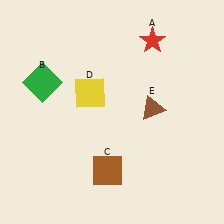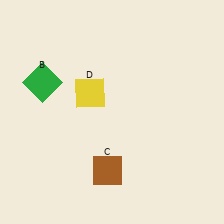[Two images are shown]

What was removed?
The red star (A), the brown triangle (E) were removed in Image 2.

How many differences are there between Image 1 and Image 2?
There are 2 differences between the two images.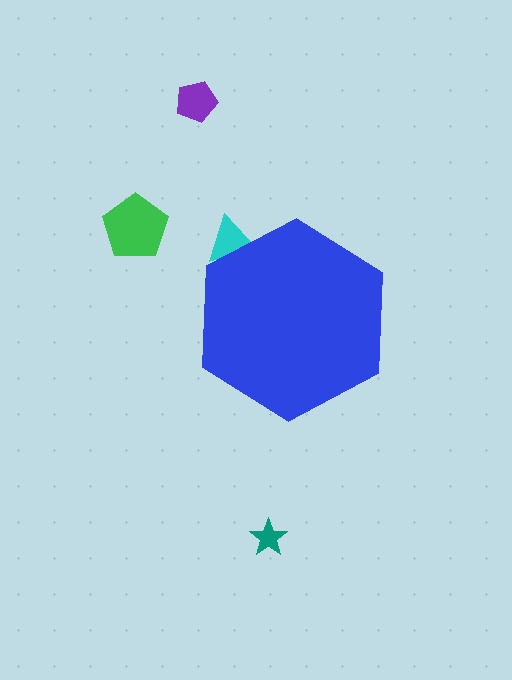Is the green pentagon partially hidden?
No, the green pentagon is fully visible.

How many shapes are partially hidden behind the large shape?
1 shape is partially hidden.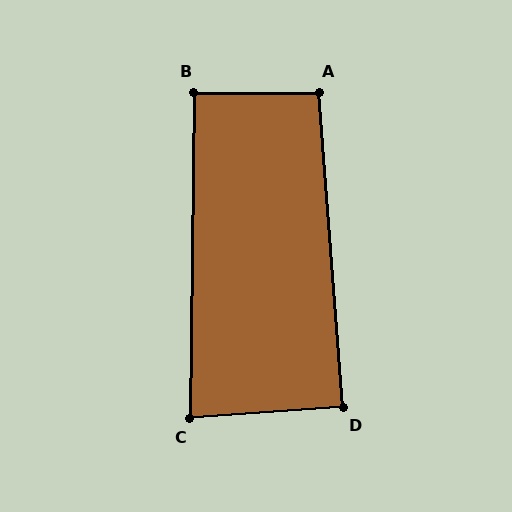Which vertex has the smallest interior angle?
C, at approximately 85 degrees.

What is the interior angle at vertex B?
Approximately 90 degrees (approximately right).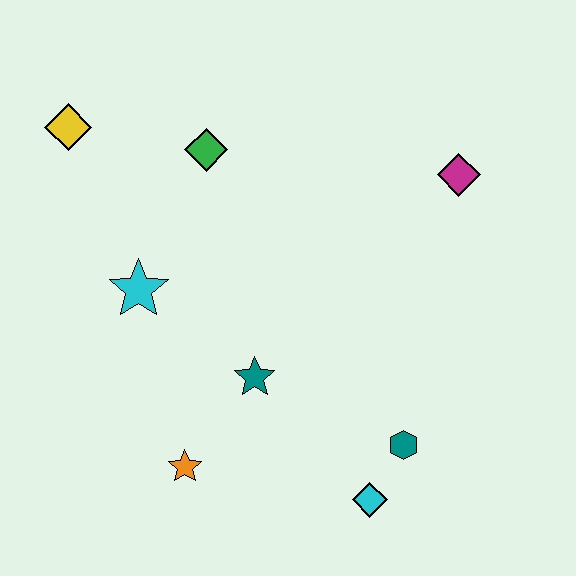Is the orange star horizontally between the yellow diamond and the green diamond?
Yes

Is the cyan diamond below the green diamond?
Yes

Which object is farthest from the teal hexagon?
The yellow diamond is farthest from the teal hexagon.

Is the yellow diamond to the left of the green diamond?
Yes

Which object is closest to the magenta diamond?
The green diamond is closest to the magenta diamond.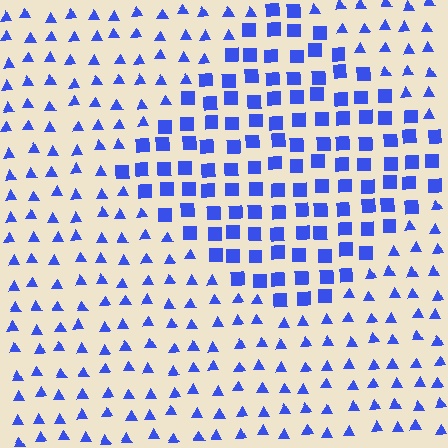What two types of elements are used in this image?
The image uses squares inside the diamond region and triangles outside it.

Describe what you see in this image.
The image is filled with small blue elements arranged in a uniform grid. A diamond-shaped region contains squares, while the surrounding area contains triangles. The boundary is defined purely by the change in element shape.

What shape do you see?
I see a diamond.